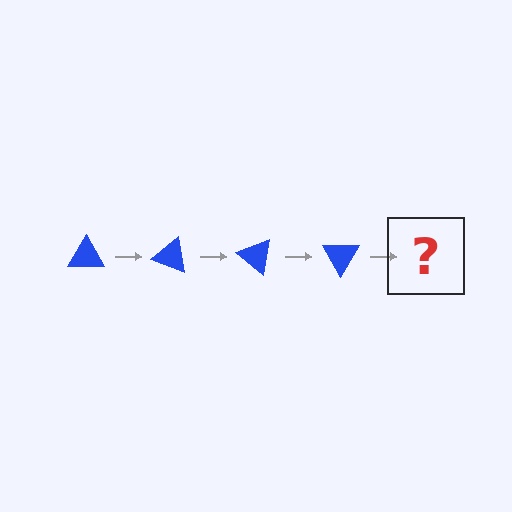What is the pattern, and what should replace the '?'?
The pattern is that the triangle rotates 20 degrees each step. The '?' should be a blue triangle rotated 80 degrees.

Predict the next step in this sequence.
The next step is a blue triangle rotated 80 degrees.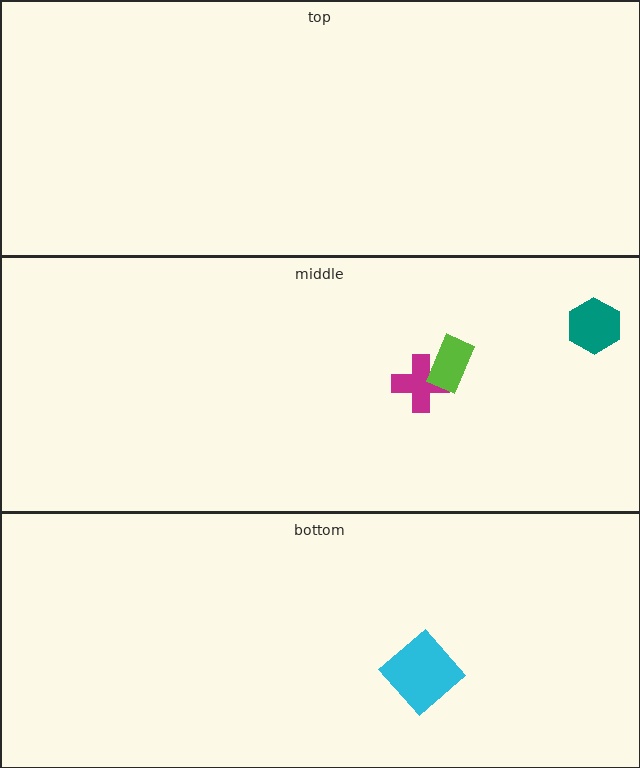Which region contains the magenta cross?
The middle region.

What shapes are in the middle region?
The magenta cross, the lime rectangle, the teal hexagon.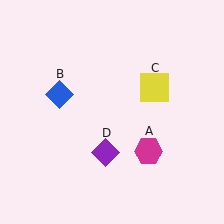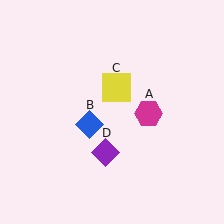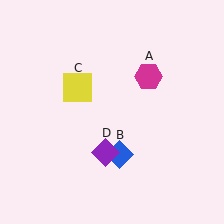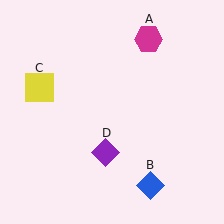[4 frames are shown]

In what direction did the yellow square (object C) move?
The yellow square (object C) moved left.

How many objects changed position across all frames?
3 objects changed position: magenta hexagon (object A), blue diamond (object B), yellow square (object C).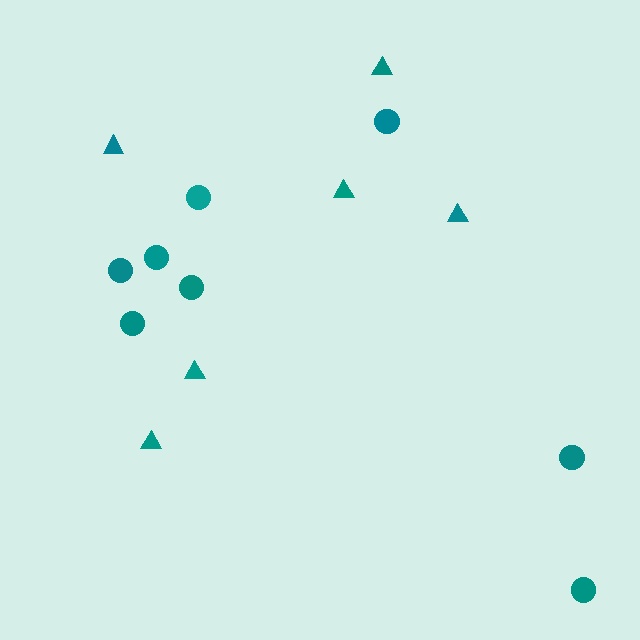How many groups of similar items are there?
There are 2 groups: one group of circles (8) and one group of triangles (6).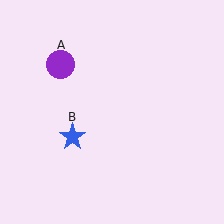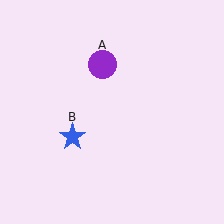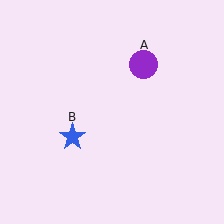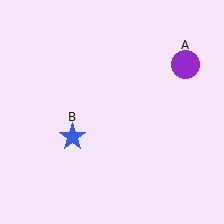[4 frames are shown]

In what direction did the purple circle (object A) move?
The purple circle (object A) moved right.